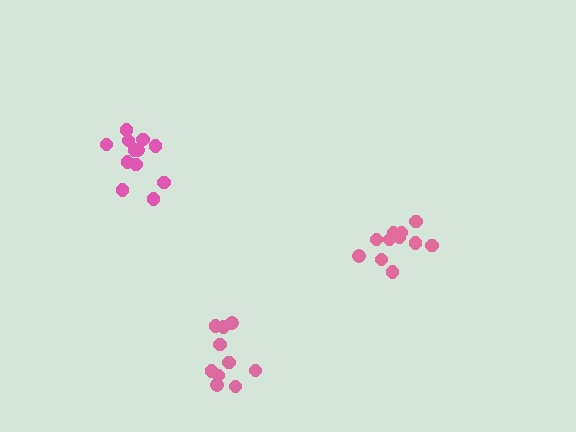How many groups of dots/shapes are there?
There are 3 groups.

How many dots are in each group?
Group 1: 11 dots, Group 2: 12 dots, Group 3: 10 dots (33 total).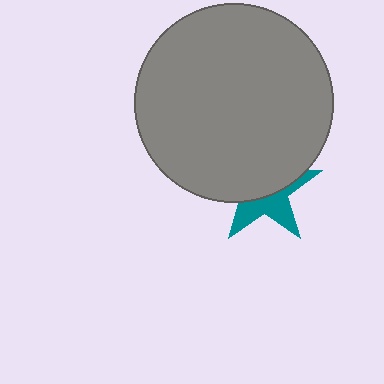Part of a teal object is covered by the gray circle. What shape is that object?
It is a star.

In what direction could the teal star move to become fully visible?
The teal star could move down. That would shift it out from behind the gray circle entirely.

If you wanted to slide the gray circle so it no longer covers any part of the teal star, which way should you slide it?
Slide it up — that is the most direct way to separate the two shapes.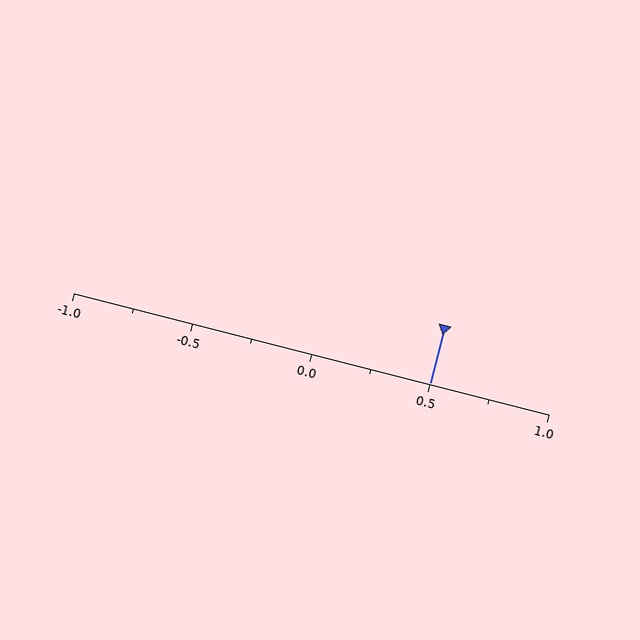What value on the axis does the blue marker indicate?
The marker indicates approximately 0.5.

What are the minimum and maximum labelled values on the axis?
The axis runs from -1.0 to 1.0.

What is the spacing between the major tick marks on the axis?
The major ticks are spaced 0.5 apart.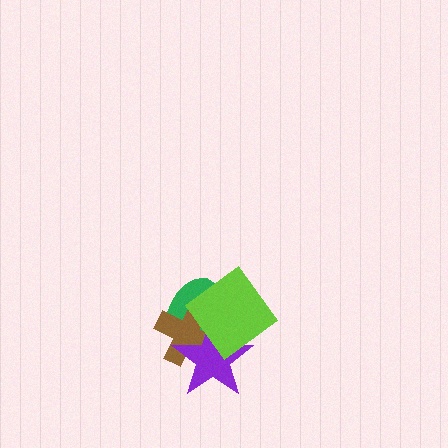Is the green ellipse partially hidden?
Yes, it is partially covered by another shape.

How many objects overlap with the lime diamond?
3 objects overlap with the lime diamond.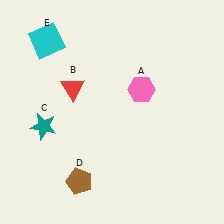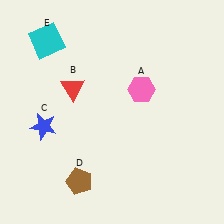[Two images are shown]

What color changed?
The star (C) changed from teal in Image 1 to blue in Image 2.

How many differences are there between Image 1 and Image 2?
There is 1 difference between the two images.